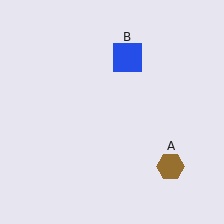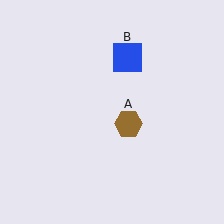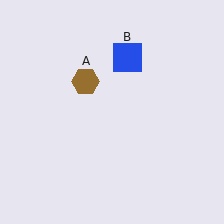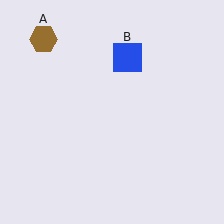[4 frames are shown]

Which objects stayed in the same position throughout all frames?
Blue square (object B) remained stationary.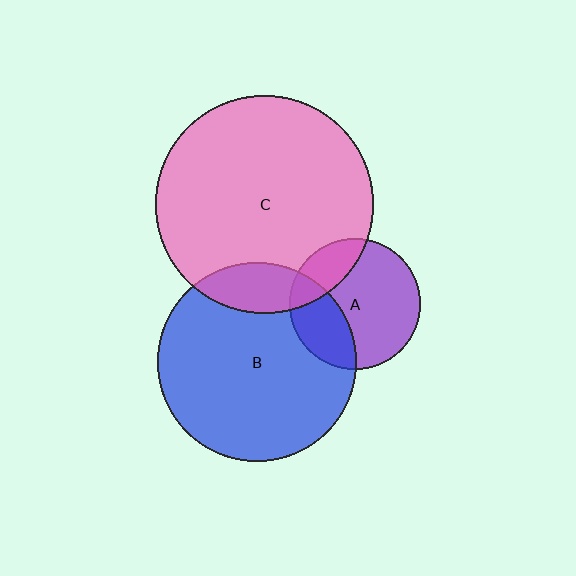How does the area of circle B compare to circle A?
Approximately 2.3 times.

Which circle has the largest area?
Circle C (pink).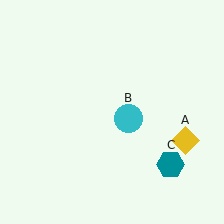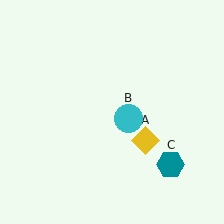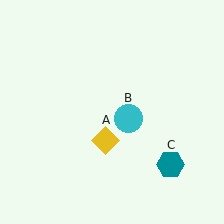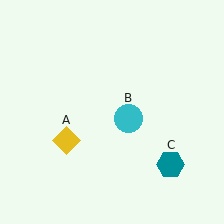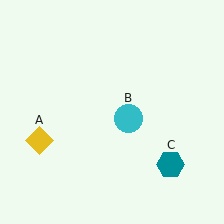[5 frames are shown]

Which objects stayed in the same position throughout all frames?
Cyan circle (object B) and teal hexagon (object C) remained stationary.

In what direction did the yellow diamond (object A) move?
The yellow diamond (object A) moved left.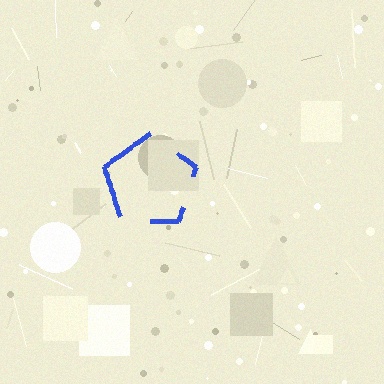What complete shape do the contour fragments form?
The contour fragments form a pentagon.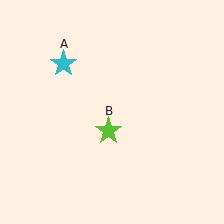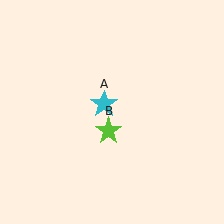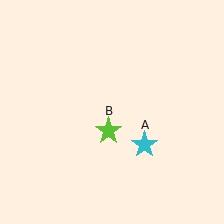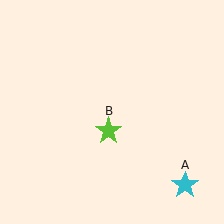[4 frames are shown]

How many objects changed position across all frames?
1 object changed position: cyan star (object A).